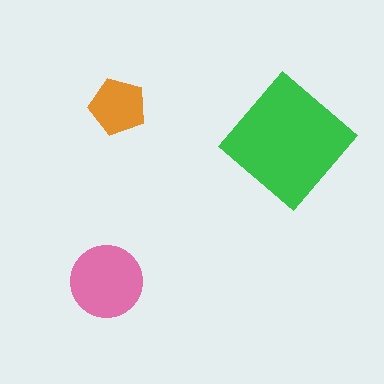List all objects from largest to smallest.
The green diamond, the pink circle, the orange pentagon.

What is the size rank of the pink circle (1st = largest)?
2nd.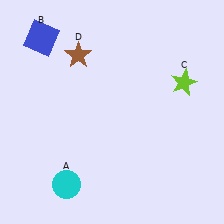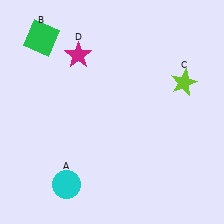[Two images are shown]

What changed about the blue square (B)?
In Image 1, B is blue. In Image 2, it changed to green.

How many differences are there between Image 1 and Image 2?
There are 2 differences between the two images.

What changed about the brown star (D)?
In Image 1, D is brown. In Image 2, it changed to magenta.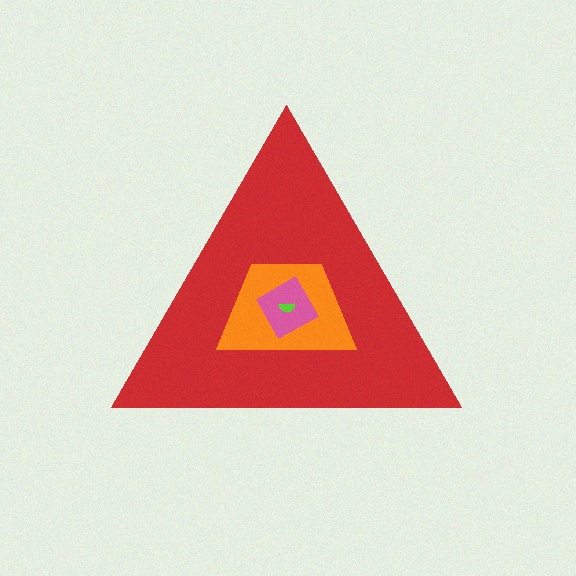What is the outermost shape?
The red triangle.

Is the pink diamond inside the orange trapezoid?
Yes.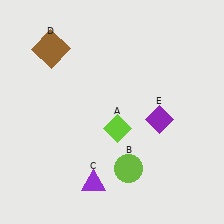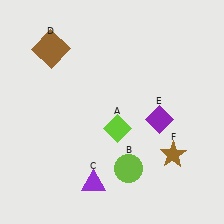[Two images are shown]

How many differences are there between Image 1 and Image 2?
There is 1 difference between the two images.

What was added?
A brown star (F) was added in Image 2.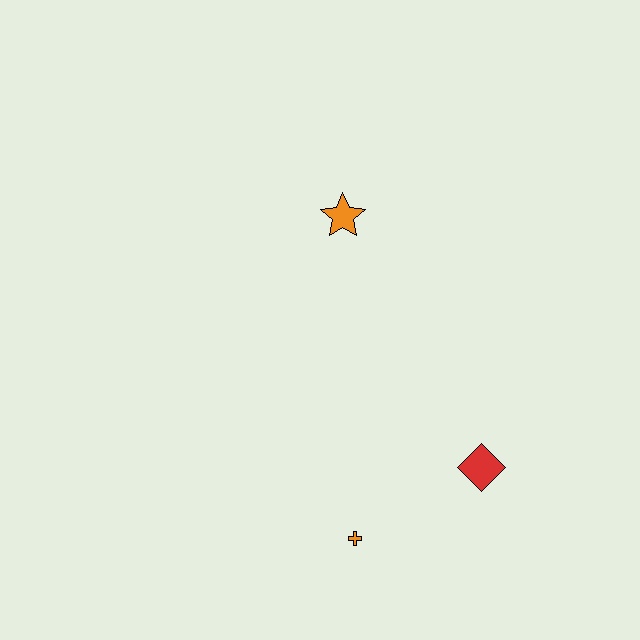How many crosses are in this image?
There is 1 cross.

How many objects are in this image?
There are 3 objects.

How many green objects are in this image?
There are no green objects.